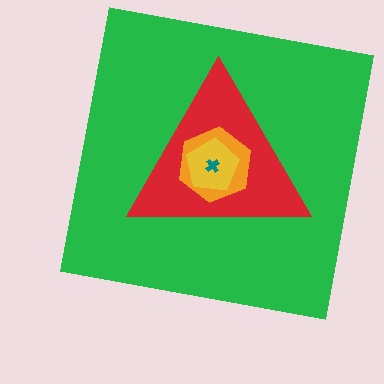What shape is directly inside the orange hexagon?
The yellow pentagon.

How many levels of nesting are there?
5.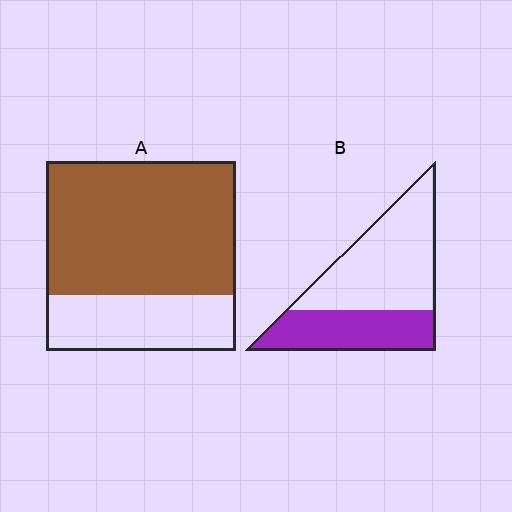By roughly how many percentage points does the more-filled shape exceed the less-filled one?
By roughly 30 percentage points (A over B).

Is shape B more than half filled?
No.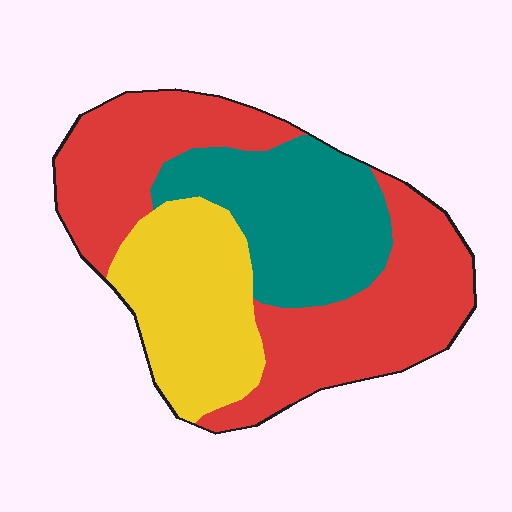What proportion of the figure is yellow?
Yellow takes up between a sixth and a third of the figure.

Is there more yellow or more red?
Red.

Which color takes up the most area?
Red, at roughly 50%.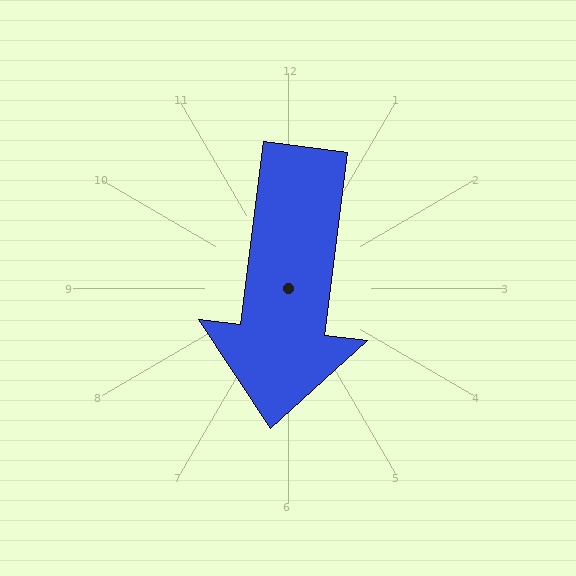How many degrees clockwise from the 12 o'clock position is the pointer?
Approximately 187 degrees.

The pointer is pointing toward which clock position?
Roughly 6 o'clock.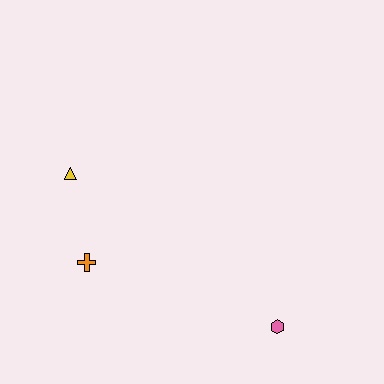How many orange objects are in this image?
There is 1 orange object.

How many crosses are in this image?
There is 1 cross.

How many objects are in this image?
There are 3 objects.